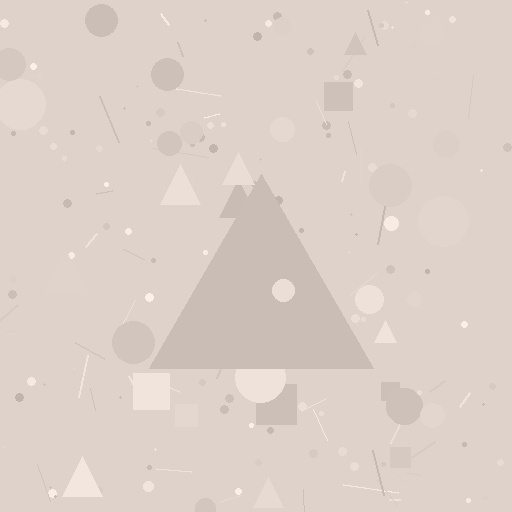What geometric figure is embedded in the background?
A triangle is embedded in the background.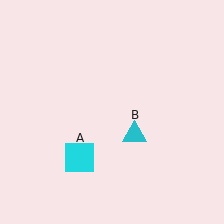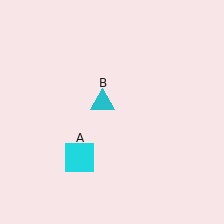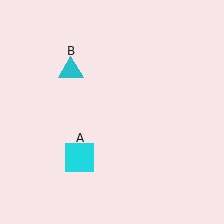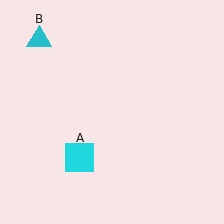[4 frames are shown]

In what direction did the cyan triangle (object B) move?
The cyan triangle (object B) moved up and to the left.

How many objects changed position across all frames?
1 object changed position: cyan triangle (object B).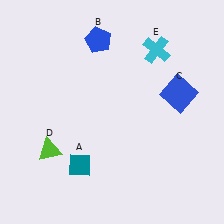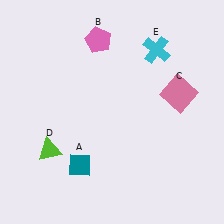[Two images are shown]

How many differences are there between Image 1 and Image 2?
There are 2 differences between the two images.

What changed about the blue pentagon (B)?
In Image 1, B is blue. In Image 2, it changed to pink.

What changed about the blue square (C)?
In Image 1, C is blue. In Image 2, it changed to pink.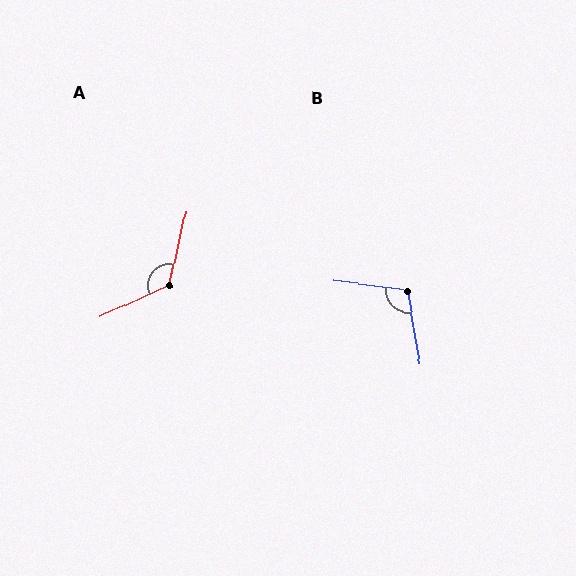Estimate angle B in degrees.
Approximately 107 degrees.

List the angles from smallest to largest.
B (107°), A (127°).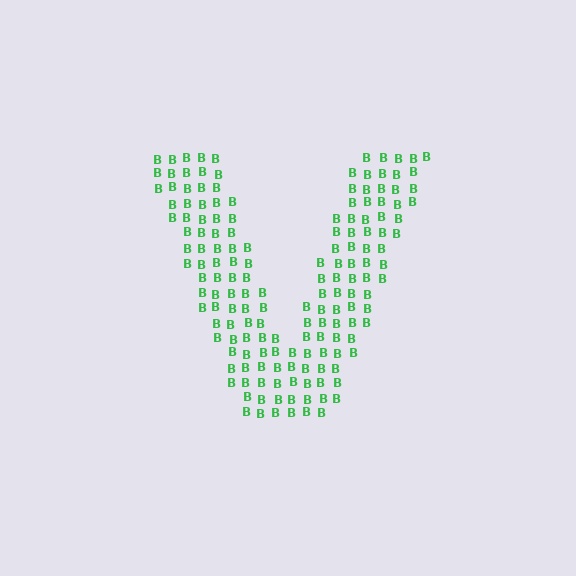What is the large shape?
The large shape is the letter V.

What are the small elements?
The small elements are letter B's.